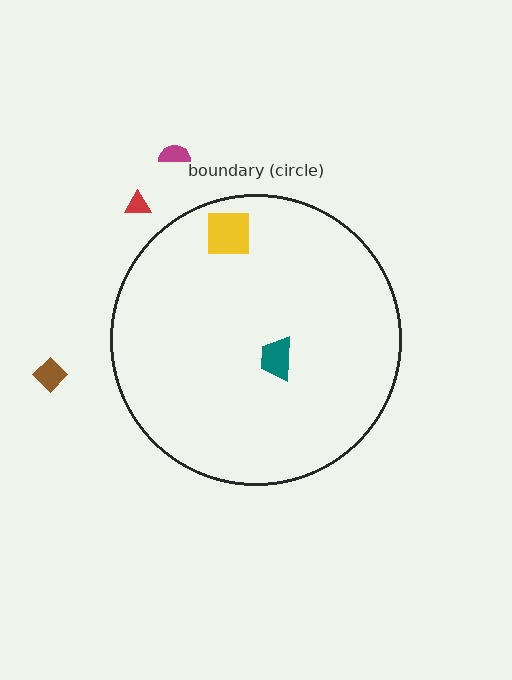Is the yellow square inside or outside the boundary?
Inside.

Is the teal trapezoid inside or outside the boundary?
Inside.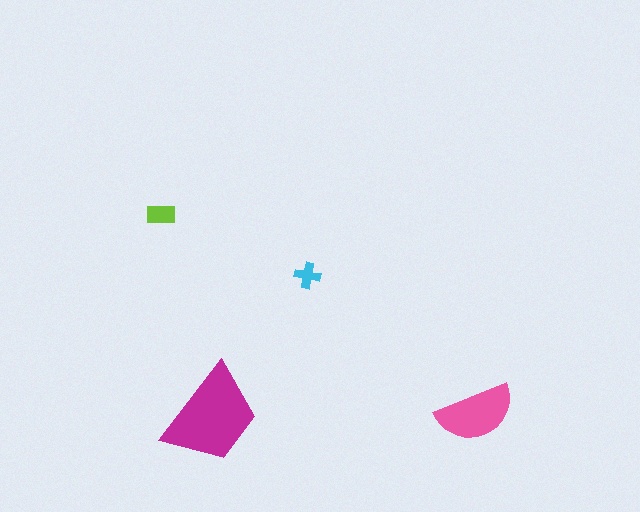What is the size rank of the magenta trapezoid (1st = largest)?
1st.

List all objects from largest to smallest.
The magenta trapezoid, the pink semicircle, the lime rectangle, the cyan cross.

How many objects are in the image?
There are 4 objects in the image.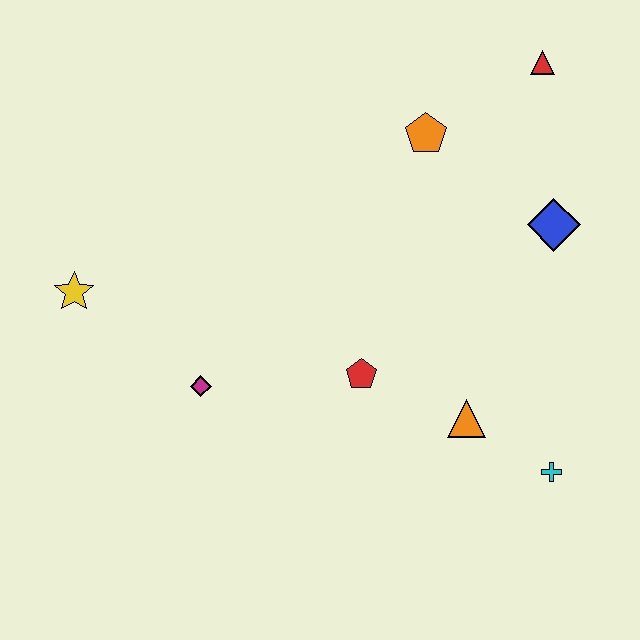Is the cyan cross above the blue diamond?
No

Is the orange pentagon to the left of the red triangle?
Yes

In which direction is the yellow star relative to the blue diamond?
The yellow star is to the left of the blue diamond.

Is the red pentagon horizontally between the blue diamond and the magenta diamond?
Yes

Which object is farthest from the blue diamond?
The yellow star is farthest from the blue diamond.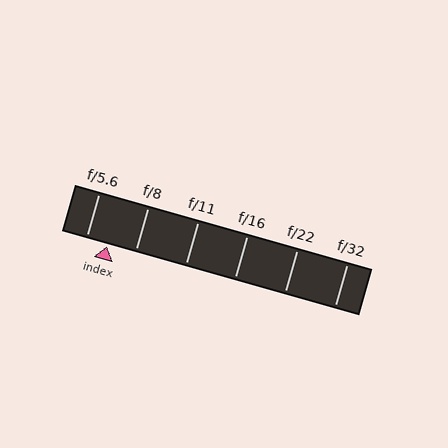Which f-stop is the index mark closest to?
The index mark is closest to f/5.6.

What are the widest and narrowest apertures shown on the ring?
The widest aperture shown is f/5.6 and the narrowest is f/32.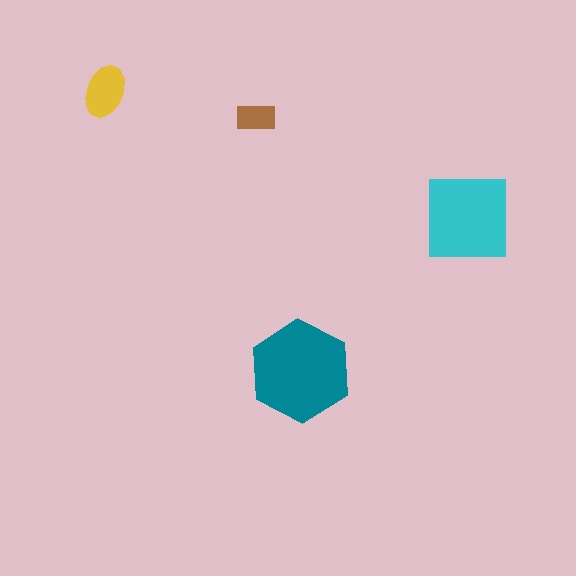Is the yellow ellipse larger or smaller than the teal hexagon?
Smaller.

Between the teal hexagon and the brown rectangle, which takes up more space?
The teal hexagon.